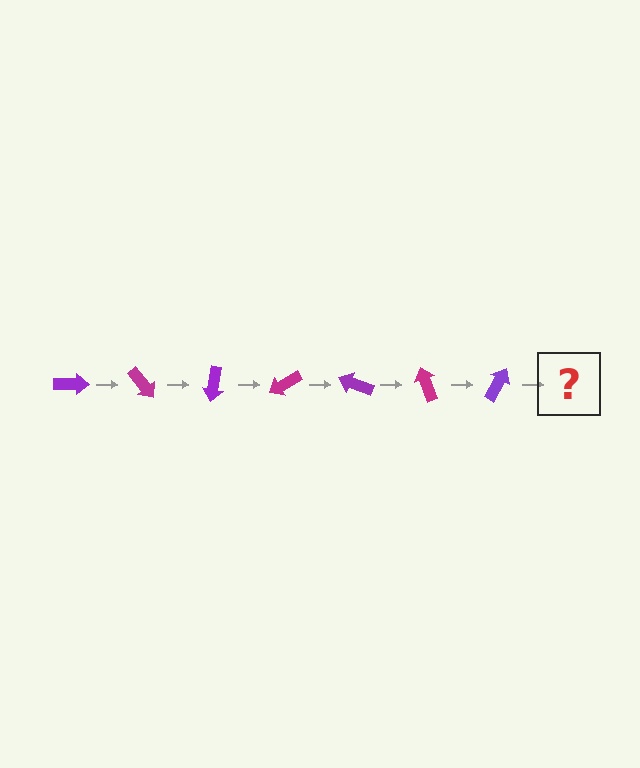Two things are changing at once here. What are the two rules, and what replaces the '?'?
The two rules are that it rotates 50 degrees each step and the color cycles through purple and magenta. The '?' should be a magenta arrow, rotated 350 degrees from the start.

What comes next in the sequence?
The next element should be a magenta arrow, rotated 350 degrees from the start.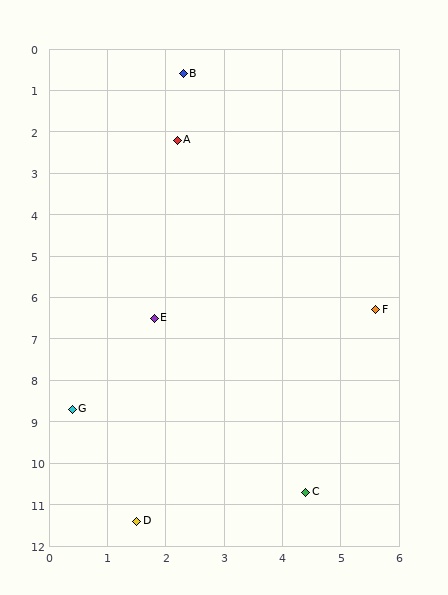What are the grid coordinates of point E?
Point E is at approximately (1.8, 6.5).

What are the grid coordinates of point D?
Point D is at approximately (1.5, 11.4).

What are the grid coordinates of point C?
Point C is at approximately (4.4, 10.7).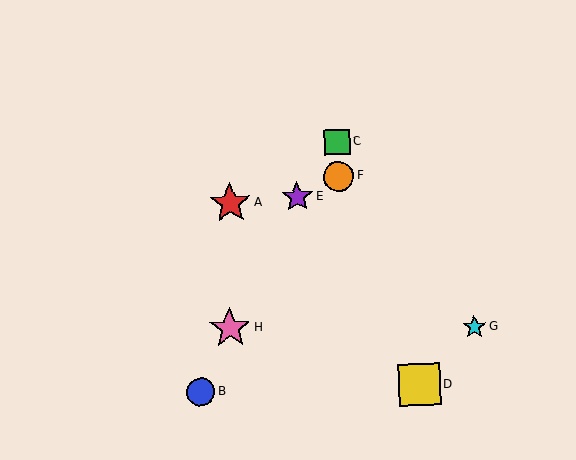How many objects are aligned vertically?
2 objects (C, F) are aligned vertically.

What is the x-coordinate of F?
Object F is at x≈338.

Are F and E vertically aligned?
No, F is at x≈338 and E is at x≈297.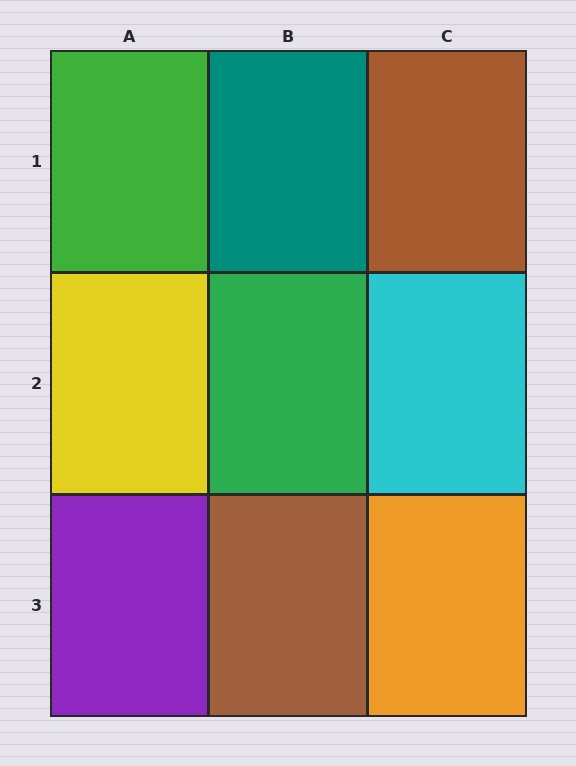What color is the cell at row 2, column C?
Cyan.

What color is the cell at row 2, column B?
Green.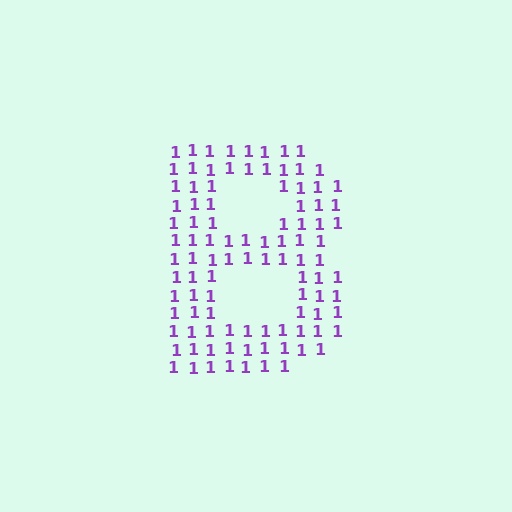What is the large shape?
The large shape is the letter B.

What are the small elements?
The small elements are digit 1's.